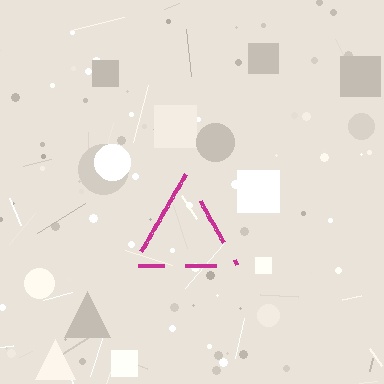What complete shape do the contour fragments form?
The contour fragments form a triangle.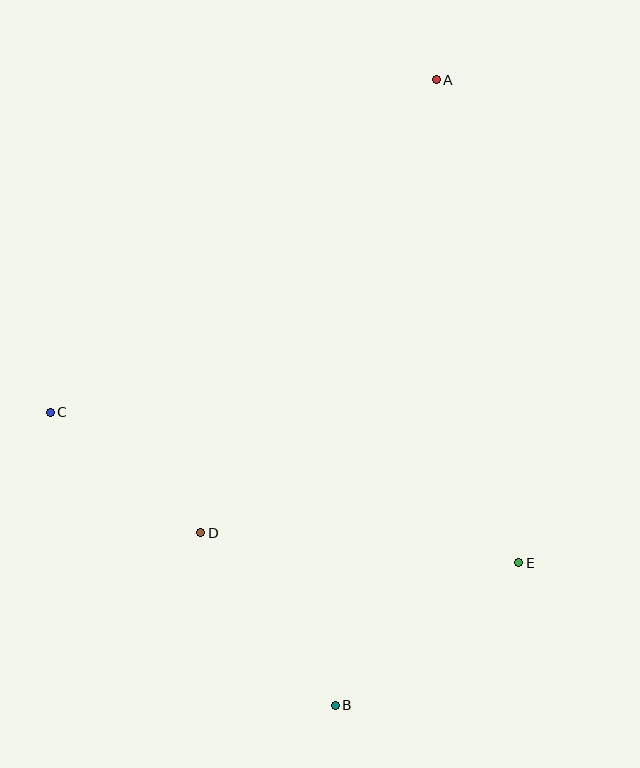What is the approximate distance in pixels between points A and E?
The distance between A and E is approximately 490 pixels.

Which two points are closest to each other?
Points C and D are closest to each other.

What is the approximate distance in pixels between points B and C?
The distance between B and C is approximately 409 pixels.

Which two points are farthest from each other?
Points A and B are farthest from each other.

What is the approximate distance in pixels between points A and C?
The distance between A and C is approximately 509 pixels.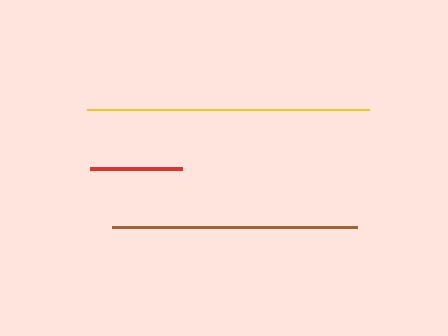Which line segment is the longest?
The yellow line is the longest at approximately 282 pixels.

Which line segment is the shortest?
The red line is the shortest at approximately 93 pixels.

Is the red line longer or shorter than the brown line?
The brown line is longer than the red line.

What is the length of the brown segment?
The brown segment is approximately 245 pixels long.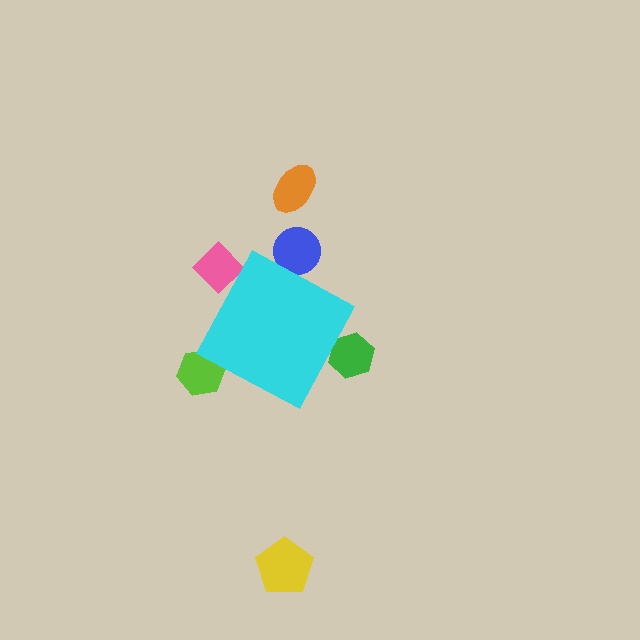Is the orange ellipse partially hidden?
No, the orange ellipse is fully visible.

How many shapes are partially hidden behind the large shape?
4 shapes are partially hidden.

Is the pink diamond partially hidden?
Yes, the pink diamond is partially hidden behind the cyan diamond.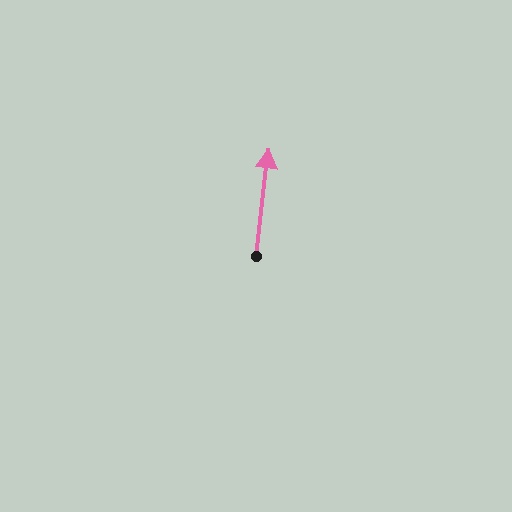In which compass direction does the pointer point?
North.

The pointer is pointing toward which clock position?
Roughly 12 o'clock.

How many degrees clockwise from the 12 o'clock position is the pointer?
Approximately 7 degrees.